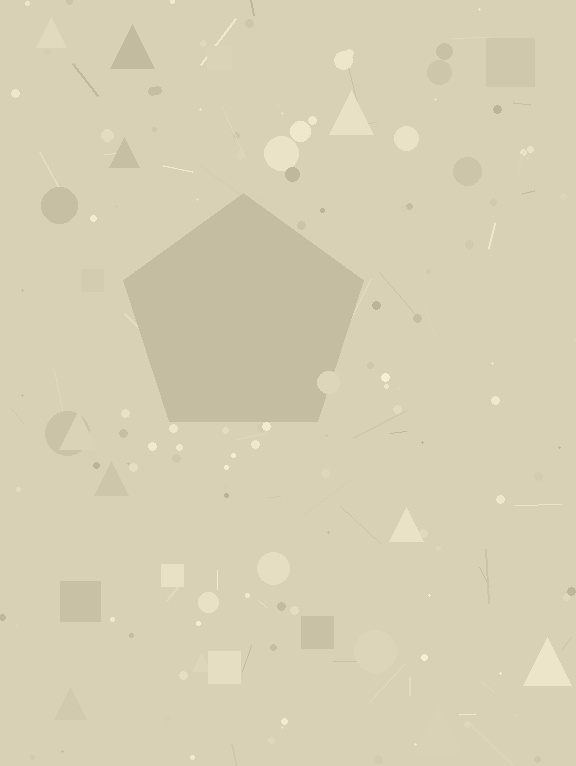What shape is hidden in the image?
A pentagon is hidden in the image.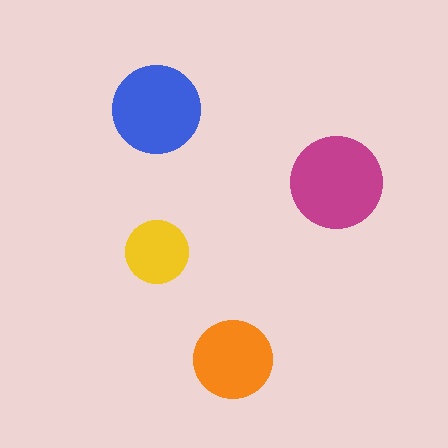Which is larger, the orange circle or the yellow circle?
The orange one.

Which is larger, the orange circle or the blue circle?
The blue one.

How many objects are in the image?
There are 4 objects in the image.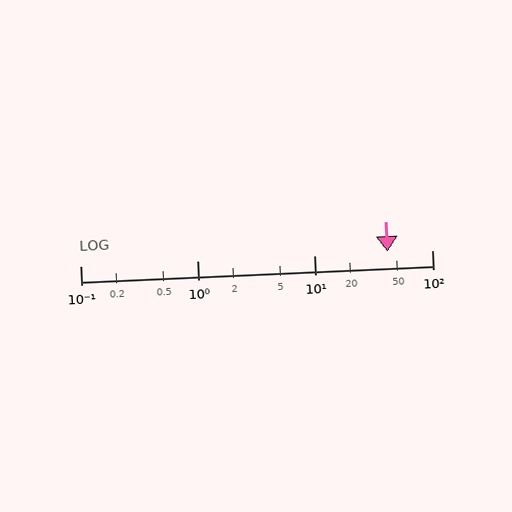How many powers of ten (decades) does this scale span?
The scale spans 3 decades, from 0.1 to 100.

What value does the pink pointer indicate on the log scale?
The pointer indicates approximately 42.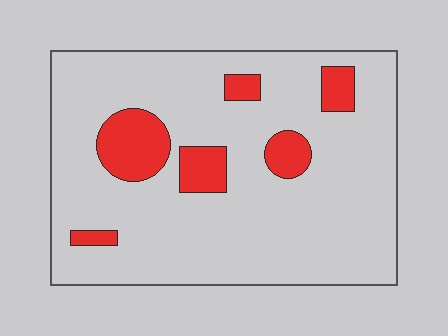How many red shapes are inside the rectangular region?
6.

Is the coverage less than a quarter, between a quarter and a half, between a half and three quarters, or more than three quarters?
Less than a quarter.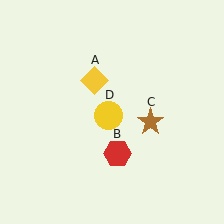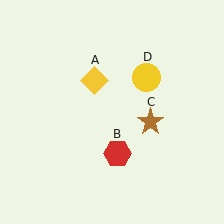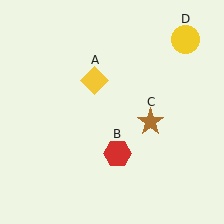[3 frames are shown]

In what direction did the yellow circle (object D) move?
The yellow circle (object D) moved up and to the right.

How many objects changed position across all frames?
1 object changed position: yellow circle (object D).